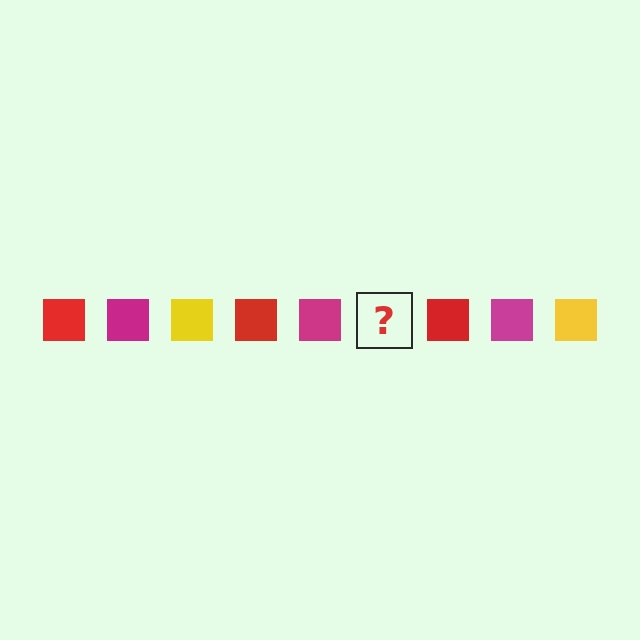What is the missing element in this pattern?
The missing element is a yellow square.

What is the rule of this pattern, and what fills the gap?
The rule is that the pattern cycles through red, magenta, yellow squares. The gap should be filled with a yellow square.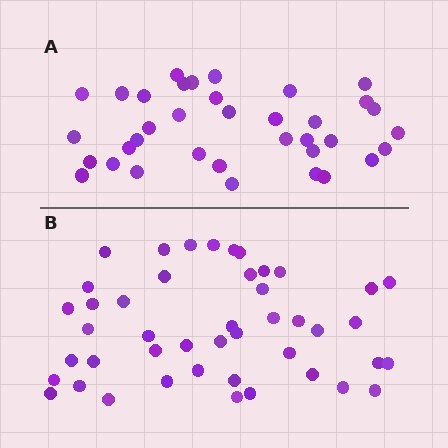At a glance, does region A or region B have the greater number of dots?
Region B (the bottom region) has more dots.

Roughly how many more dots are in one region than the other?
Region B has roughly 8 or so more dots than region A.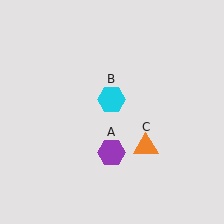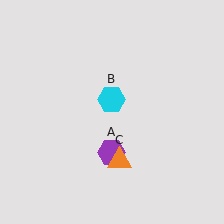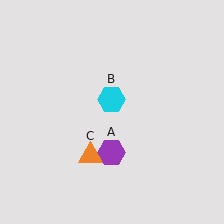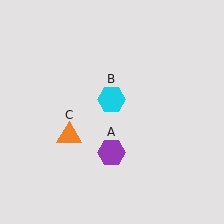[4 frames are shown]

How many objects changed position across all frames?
1 object changed position: orange triangle (object C).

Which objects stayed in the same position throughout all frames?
Purple hexagon (object A) and cyan hexagon (object B) remained stationary.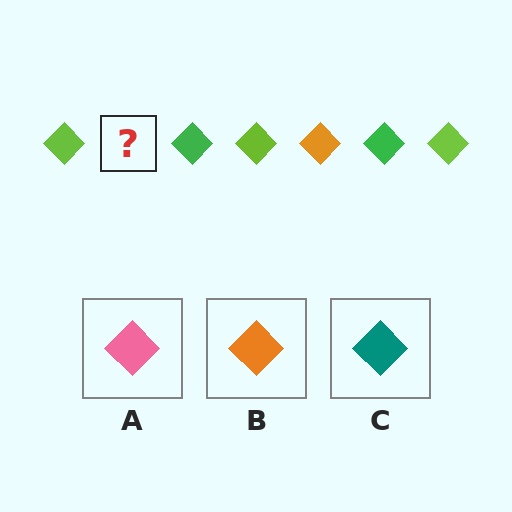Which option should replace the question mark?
Option B.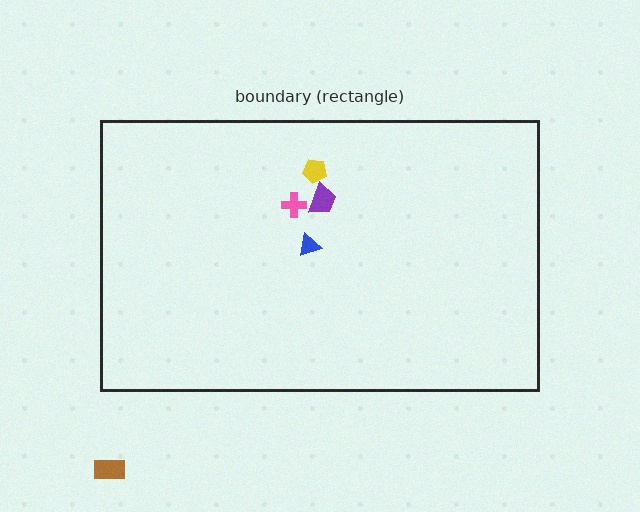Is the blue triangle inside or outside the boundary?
Inside.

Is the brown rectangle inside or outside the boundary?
Outside.